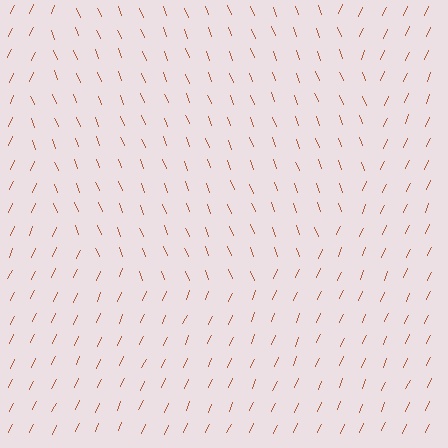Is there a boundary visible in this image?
Yes, there is a texture boundary formed by a change in line orientation.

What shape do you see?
I see a circle.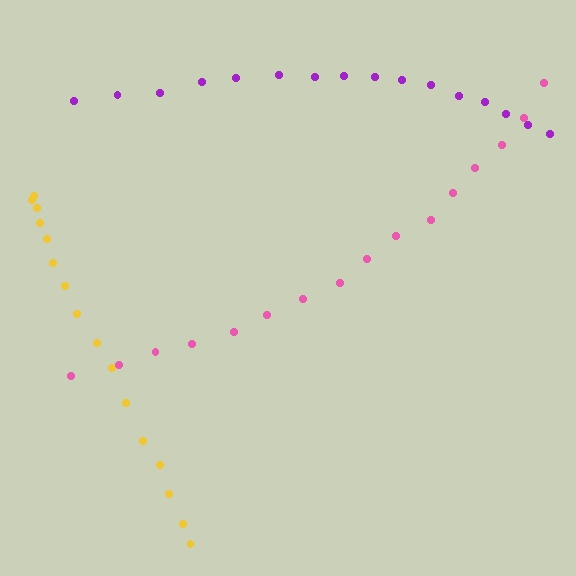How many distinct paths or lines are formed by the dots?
There are 3 distinct paths.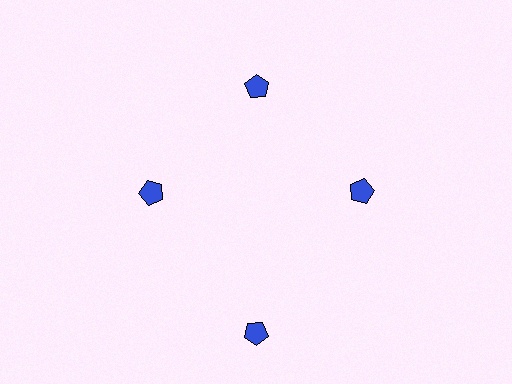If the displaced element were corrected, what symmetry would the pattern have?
It would have 4-fold rotational symmetry — the pattern would map onto itself every 90 degrees.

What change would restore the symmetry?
The symmetry would be restored by moving it inward, back onto the ring so that all 4 pentagons sit at equal angles and equal distance from the center.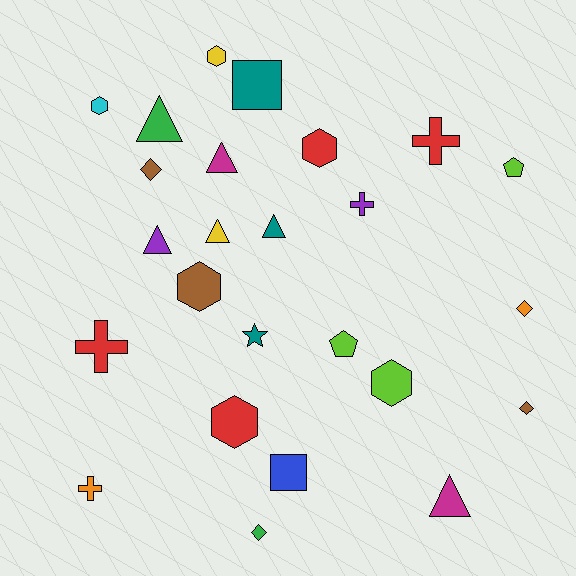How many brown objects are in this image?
There are 3 brown objects.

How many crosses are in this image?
There are 4 crosses.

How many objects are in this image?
There are 25 objects.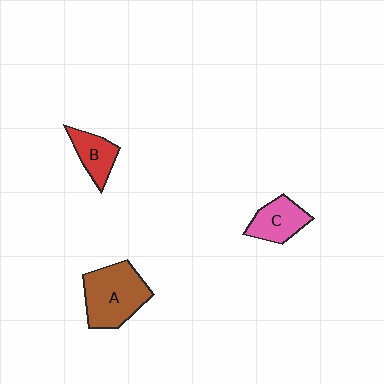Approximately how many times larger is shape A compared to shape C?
Approximately 1.7 times.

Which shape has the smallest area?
Shape B (red).